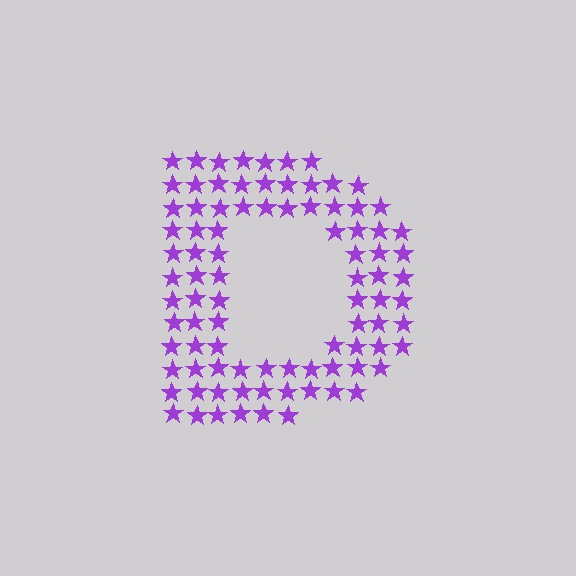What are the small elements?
The small elements are stars.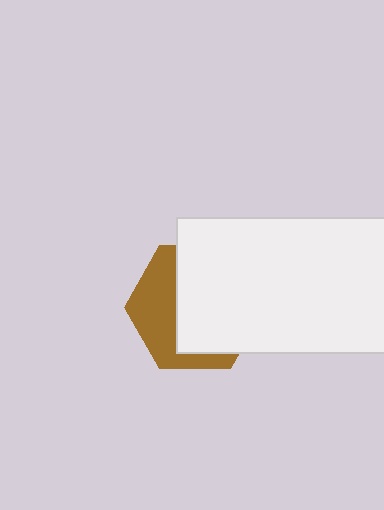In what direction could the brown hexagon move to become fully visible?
The brown hexagon could move left. That would shift it out from behind the white rectangle entirely.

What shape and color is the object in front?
The object in front is a white rectangle.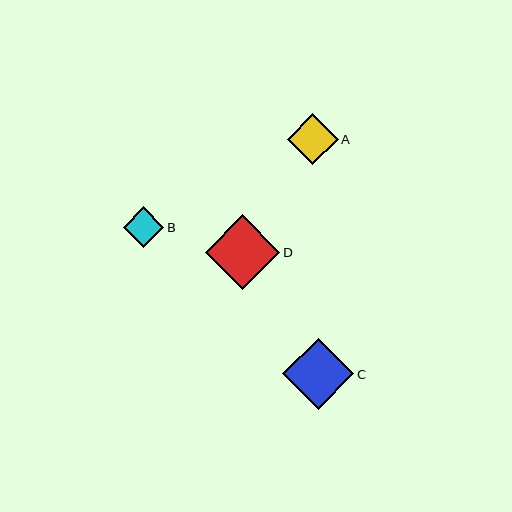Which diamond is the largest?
Diamond D is the largest with a size of approximately 74 pixels.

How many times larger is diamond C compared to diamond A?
Diamond C is approximately 1.4 times the size of diamond A.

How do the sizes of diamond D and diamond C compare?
Diamond D and diamond C are approximately the same size.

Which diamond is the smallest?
Diamond B is the smallest with a size of approximately 41 pixels.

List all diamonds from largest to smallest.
From largest to smallest: D, C, A, B.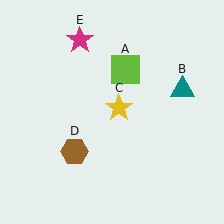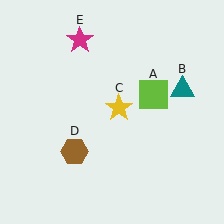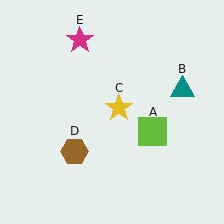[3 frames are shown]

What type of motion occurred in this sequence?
The lime square (object A) rotated clockwise around the center of the scene.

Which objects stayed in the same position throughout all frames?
Teal triangle (object B) and yellow star (object C) and brown hexagon (object D) and magenta star (object E) remained stationary.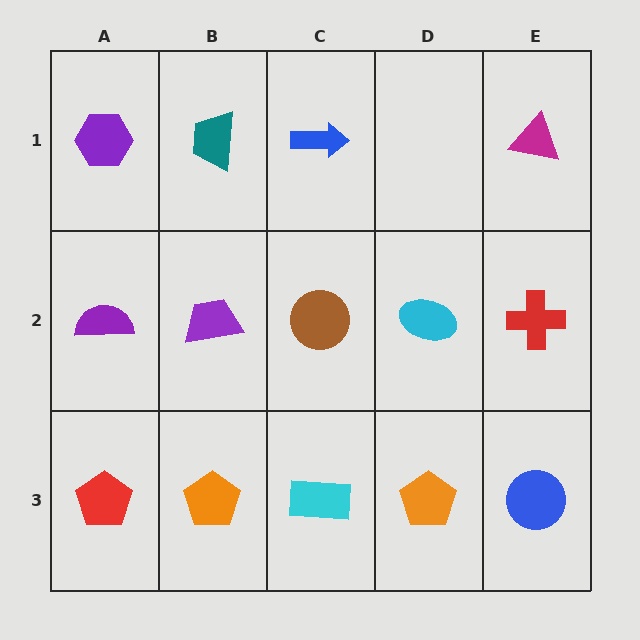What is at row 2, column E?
A red cross.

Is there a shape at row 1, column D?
No, that cell is empty.